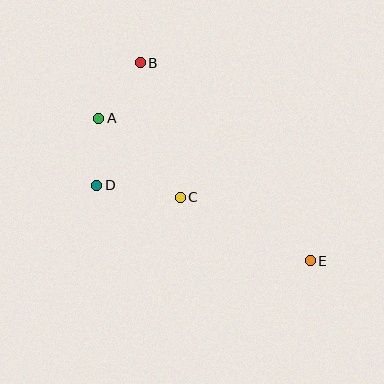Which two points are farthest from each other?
Points B and E are farthest from each other.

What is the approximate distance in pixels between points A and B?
The distance between A and B is approximately 70 pixels.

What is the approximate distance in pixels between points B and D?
The distance between B and D is approximately 130 pixels.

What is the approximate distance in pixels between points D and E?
The distance between D and E is approximately 227 pixels.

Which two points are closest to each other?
Points A and D are closest to each other.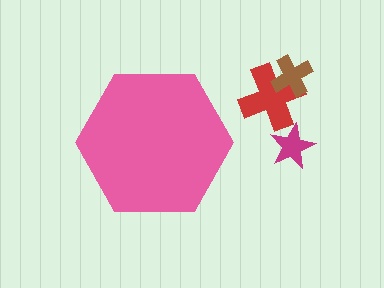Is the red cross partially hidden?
No, the red cross is fully visible.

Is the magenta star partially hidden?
No, the magenta star is fully visible.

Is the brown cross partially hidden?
No, the brown cross is fully visible.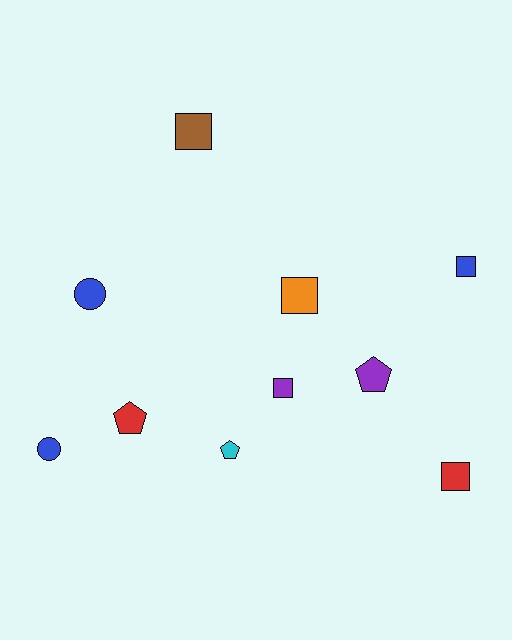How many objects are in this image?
There are 10 objects.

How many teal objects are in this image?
There are no teal objects.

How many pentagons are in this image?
There are 3 pentagons.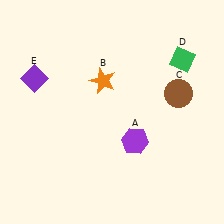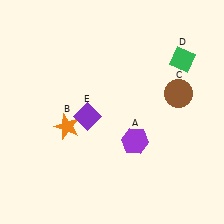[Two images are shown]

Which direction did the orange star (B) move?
The orange star (B) moved down.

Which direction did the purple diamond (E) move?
The purple diamond (E) moved right.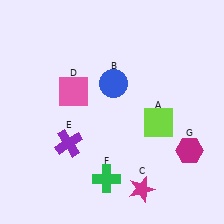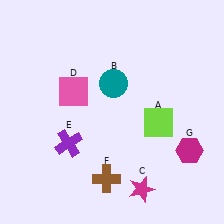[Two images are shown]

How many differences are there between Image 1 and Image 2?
There are 2 differences between the two images.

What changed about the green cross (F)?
In Image 1, F is green. In Image 2, it changed to brown.